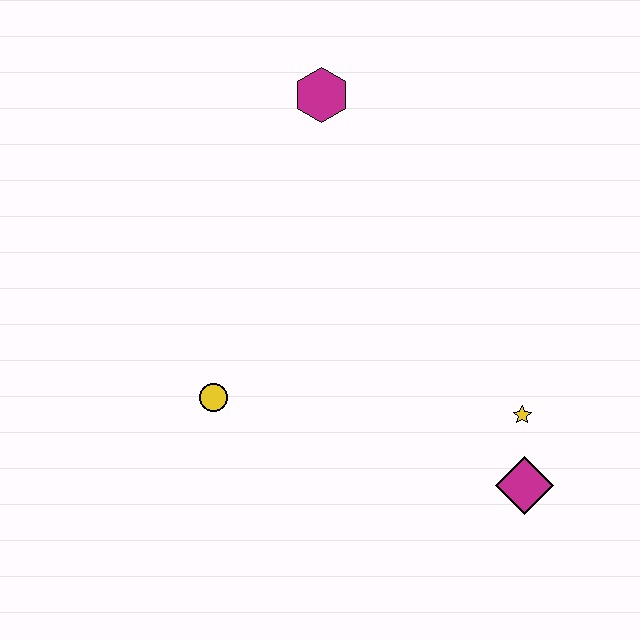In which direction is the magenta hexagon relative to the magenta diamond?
The magenta hexagon is above the magenta diamond.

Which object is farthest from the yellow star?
The magenta hexagon is farthest from the yellow star.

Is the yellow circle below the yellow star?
No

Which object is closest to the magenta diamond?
The yellow star is closest to the magenta diamond.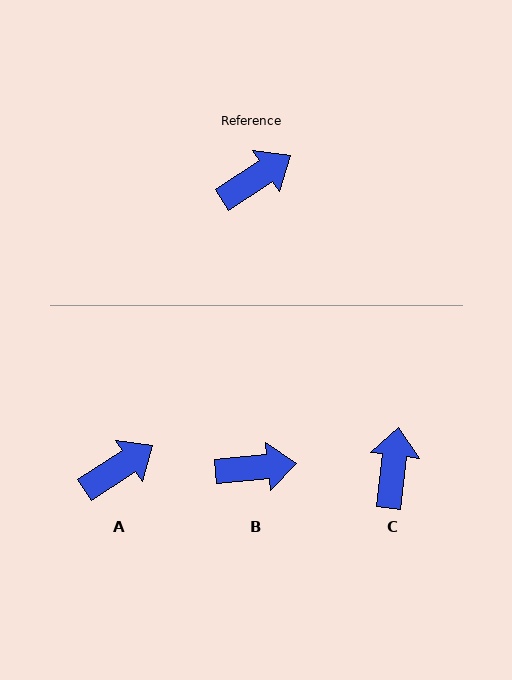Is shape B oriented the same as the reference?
No, it is off by about 28 degrees.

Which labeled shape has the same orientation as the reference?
A.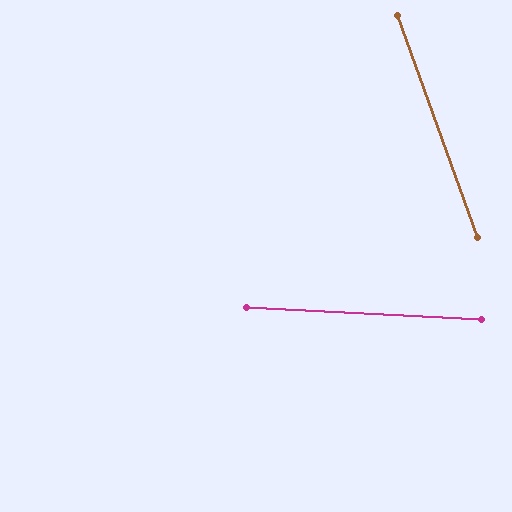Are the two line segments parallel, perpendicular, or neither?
Neither parallel nor perpendicular — they differ by about 67°.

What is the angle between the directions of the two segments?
Approximately 67 degrees.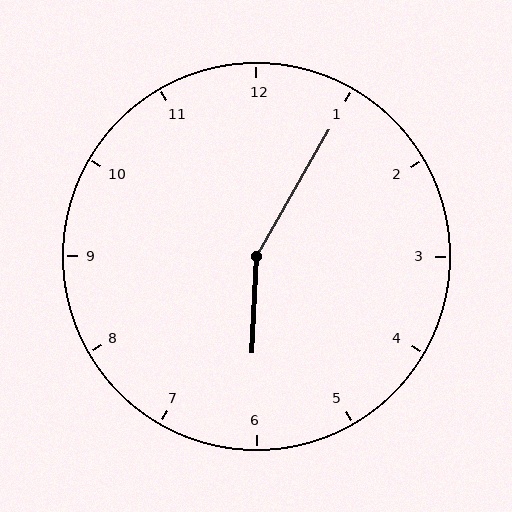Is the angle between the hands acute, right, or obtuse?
It is obtuse.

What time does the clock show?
6:05.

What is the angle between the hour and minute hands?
Approximately 152 degrees.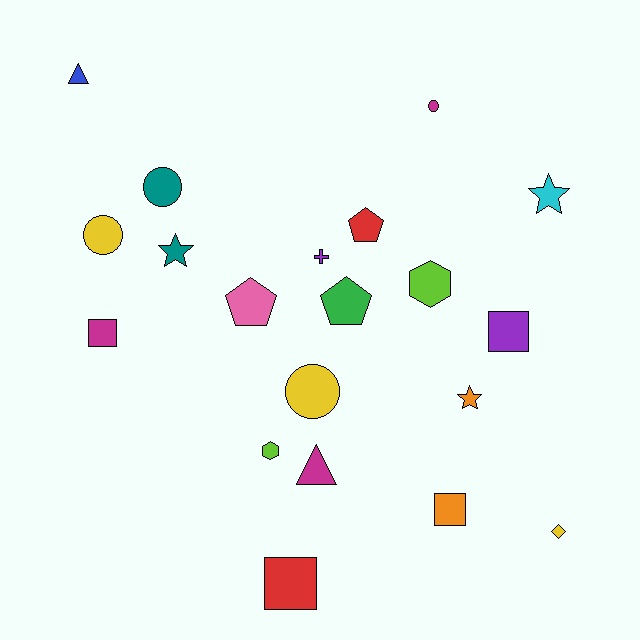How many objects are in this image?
There are 20 objects.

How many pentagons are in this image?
There are 3 pentagons.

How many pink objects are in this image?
There is 1 pink object.